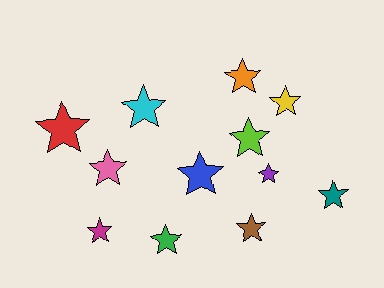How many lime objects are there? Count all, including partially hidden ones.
There is 1 lime object.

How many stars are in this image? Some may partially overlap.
There are 12 stars.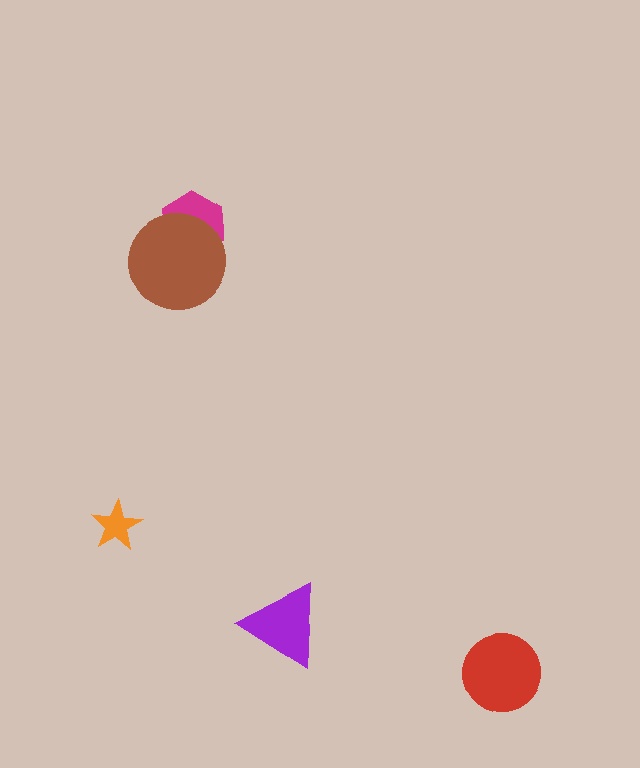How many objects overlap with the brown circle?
1 object overlaps with the brown circle.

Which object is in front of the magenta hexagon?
The brown circle is in front of the magenta hexagon.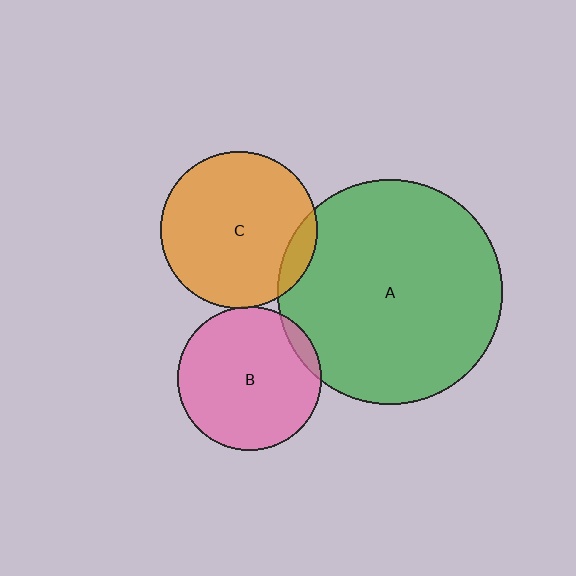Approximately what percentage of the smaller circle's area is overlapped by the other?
Approximately 10%.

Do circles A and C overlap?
Yes.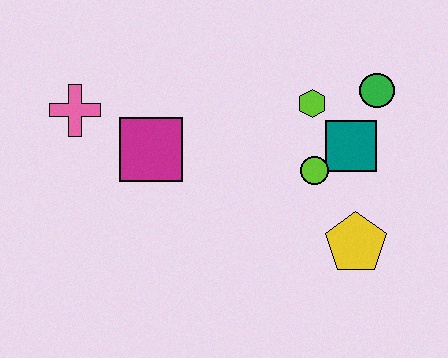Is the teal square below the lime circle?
No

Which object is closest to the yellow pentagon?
The lime circle is closest to the yellow pentagon.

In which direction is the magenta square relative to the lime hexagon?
The magenta square is to the left of the lime hexagon.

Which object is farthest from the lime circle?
The pink cross is farthest from the lime circle.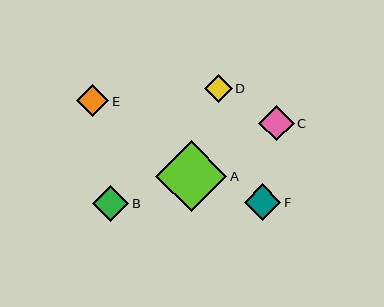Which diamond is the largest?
Diamond A is the largest with a size of approximately 71 pixels.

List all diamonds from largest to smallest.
From largest to smallest: A, B, F, C, E, D.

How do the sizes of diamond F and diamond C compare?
Diamond F and diamond C are approximately the same size.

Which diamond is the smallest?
Diamond D is the smallest with a size of approximately 28 pixels.